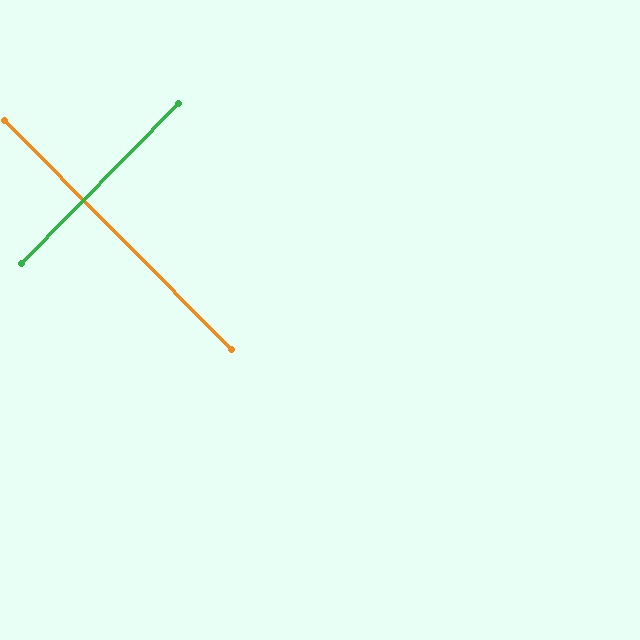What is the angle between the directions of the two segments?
Approximately 89 degrees.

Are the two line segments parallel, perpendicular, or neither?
Perpendicular — they meet at approximately 89°.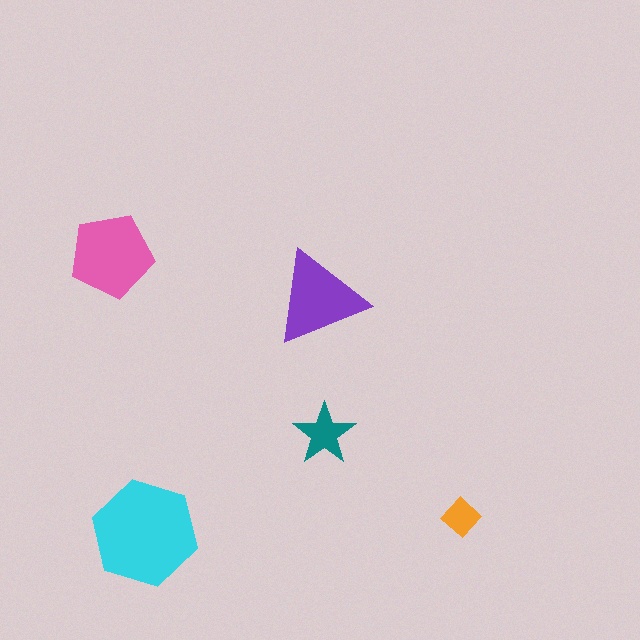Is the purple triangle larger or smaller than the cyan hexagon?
Smaller.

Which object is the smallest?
The orange diamond.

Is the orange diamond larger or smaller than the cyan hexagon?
Smaller.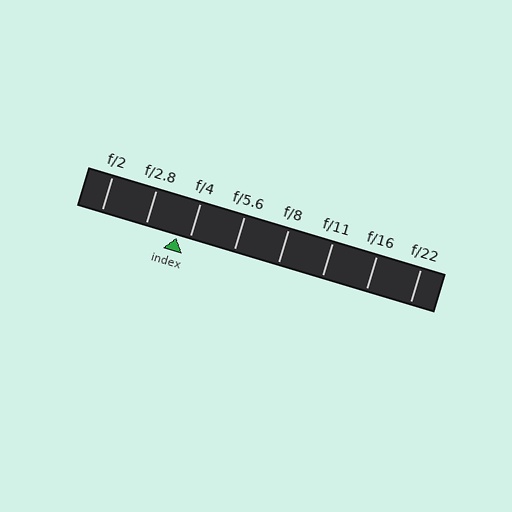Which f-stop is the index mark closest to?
The index mark is closest to f/4.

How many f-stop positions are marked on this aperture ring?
There are 8 f-stop positions marked.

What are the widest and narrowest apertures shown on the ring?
The widest aperture shown is f/2 and the narrowest is f/22.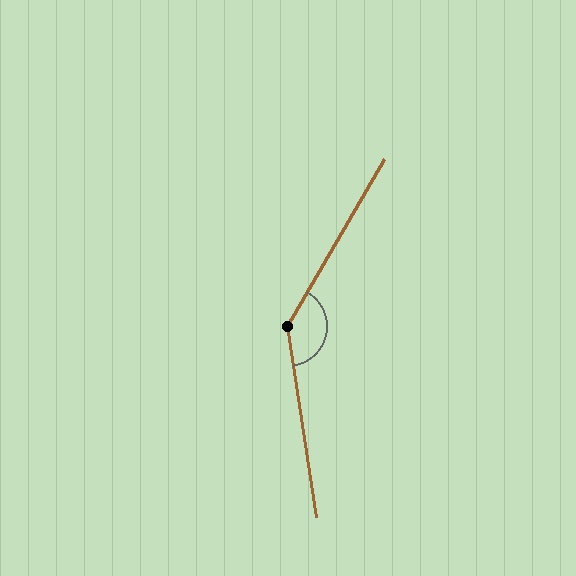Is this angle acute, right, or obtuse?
It is obtuse.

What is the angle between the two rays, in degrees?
Approximately 141 degrees.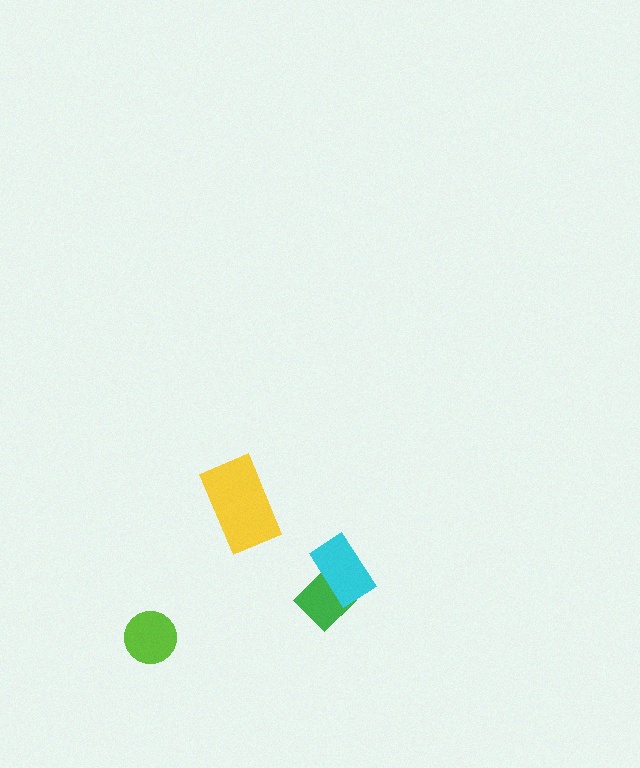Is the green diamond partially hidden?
Yes, it is partially covered by another shape.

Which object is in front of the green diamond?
The cyan rectangle is in front of the green diamond.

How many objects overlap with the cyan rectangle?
1 object overlaps with the cyan rectangle.